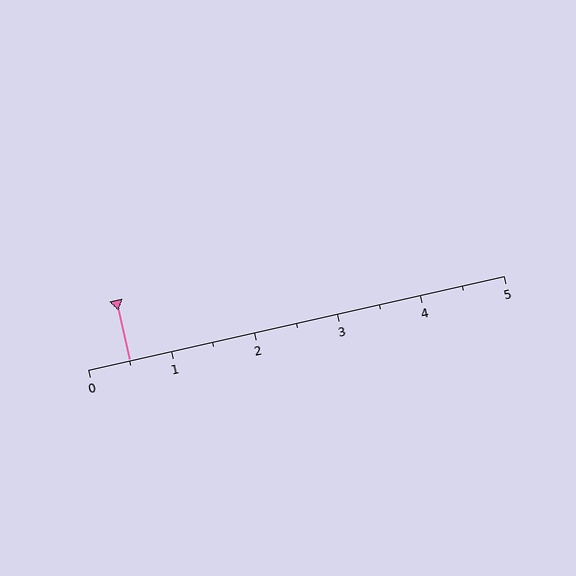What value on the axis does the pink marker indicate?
The marker indicates approximately 0.5.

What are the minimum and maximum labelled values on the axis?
The axis runs from 0 to 5.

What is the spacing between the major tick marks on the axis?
The major ticks are spaced 1 apart.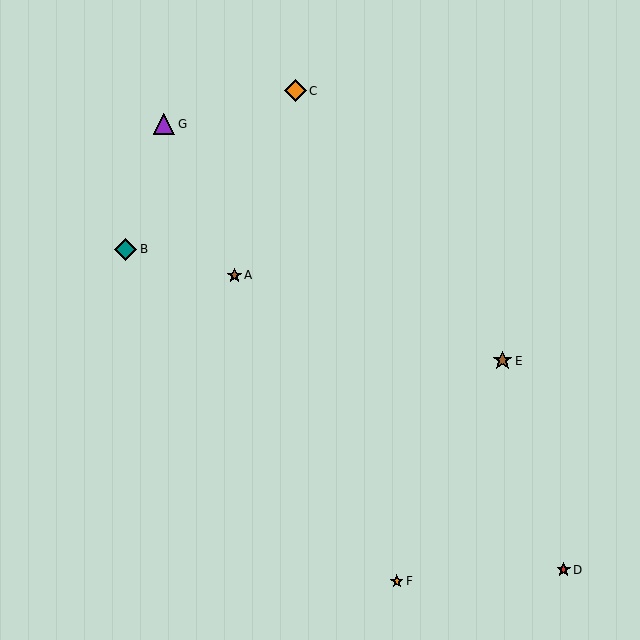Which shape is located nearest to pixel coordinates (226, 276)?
The brown star (labeled A) at (234, 275) is nearest to that location.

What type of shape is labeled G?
Shape G is a purple triangle.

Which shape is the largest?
The teal diamond (labeled B) is the largest.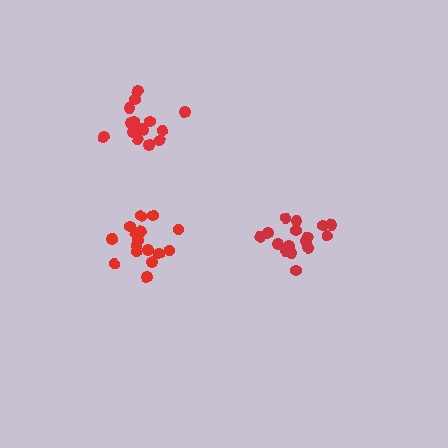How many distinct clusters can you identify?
There are 3 distinct clusters.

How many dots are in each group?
Group 1: 16 dots, Group 2: 17 dots, Group 3: 15 dots (48 total).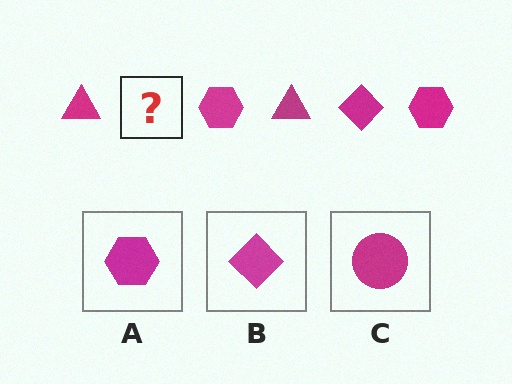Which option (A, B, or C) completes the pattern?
B.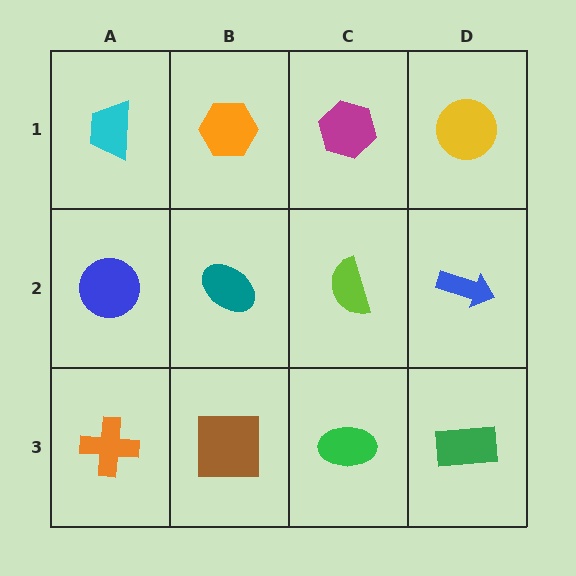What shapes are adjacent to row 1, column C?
A lime semicircle (row 2, column C), an orange hexagon (row 1, column B), a yellow circle (row 1, column D).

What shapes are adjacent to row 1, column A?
A blue circle (row 2, column A), an orange hexagon (row 1, column B).